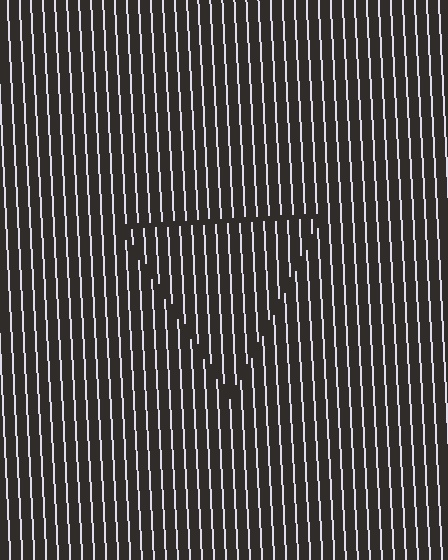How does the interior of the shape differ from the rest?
The interior of the shape contains the same grating, shifted by half a period — the contour is defined by the phase discontinuity where line-ends from the inner and outer gratings abut.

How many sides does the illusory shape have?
3 sides — the line-ends trace a triangle.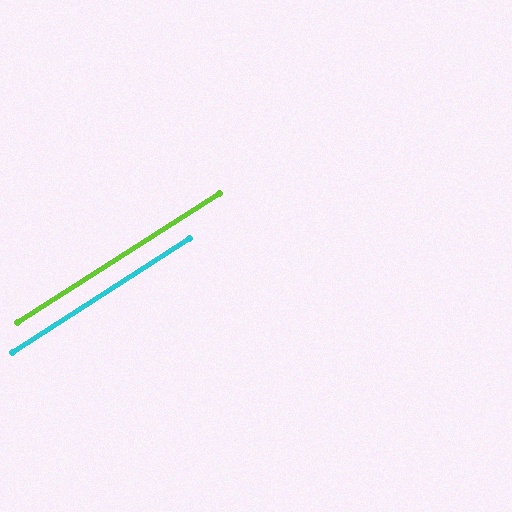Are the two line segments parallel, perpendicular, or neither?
Parallel — their directions differ by only 0.0°.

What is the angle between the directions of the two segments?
Approximately 0 degrees.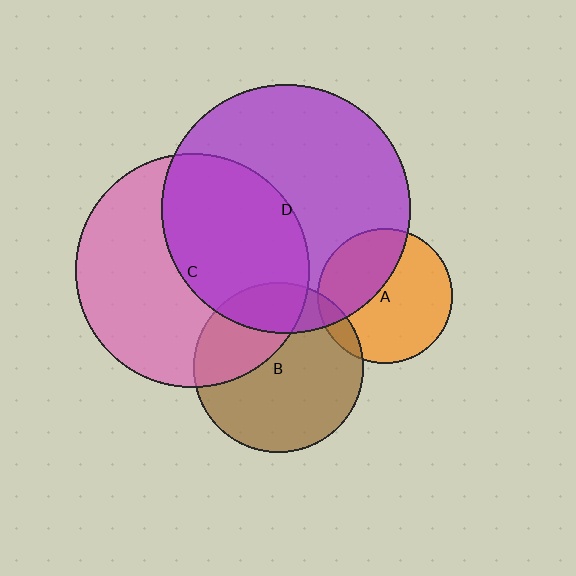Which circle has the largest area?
Circle D (purple).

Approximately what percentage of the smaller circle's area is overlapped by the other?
Approximately 35%.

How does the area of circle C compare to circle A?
Approximately 3.0 times.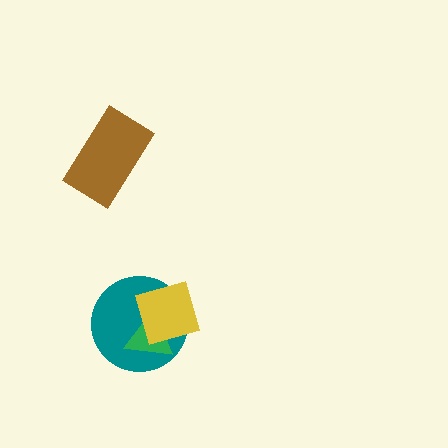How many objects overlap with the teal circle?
2 objects overlap with the teal circle.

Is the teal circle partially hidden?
Yes, it is partially covered by another shape.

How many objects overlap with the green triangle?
2 objects overlap with the green triangle.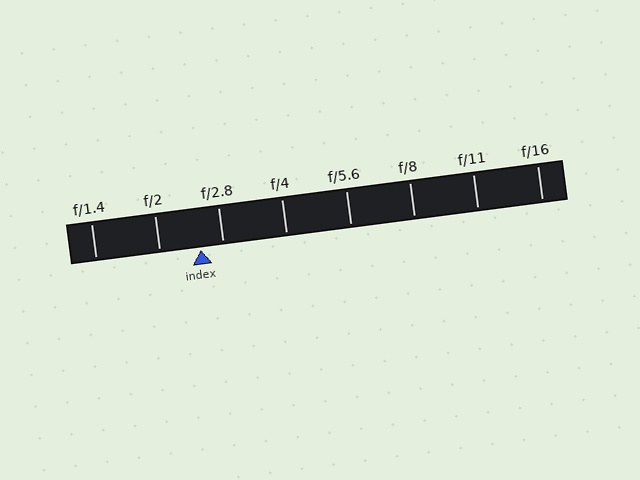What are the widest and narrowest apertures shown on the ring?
The widest aperture shown is f/1.4 and the narrowest is f/16.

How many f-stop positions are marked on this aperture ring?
There are 8 f-stop positions marked.